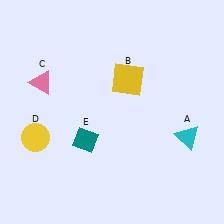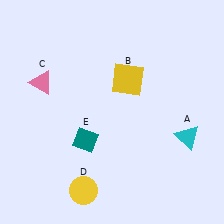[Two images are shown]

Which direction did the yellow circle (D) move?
The yellow circle (D) moved down.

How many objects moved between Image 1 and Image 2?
1 object moved between the two images.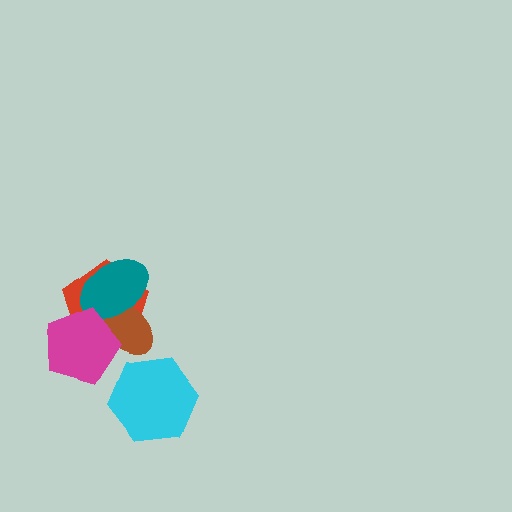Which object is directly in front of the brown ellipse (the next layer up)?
The teal ellipse is directly in front of the brown ellipse.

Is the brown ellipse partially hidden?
Yes, it is partially covered by another shape.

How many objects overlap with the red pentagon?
3 objects overlap with the red pentagon.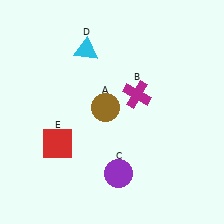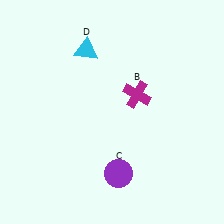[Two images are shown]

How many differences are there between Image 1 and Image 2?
There are 2 differences between the two images.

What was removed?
The red square (E), the brown circle (A) were removed in Image 2.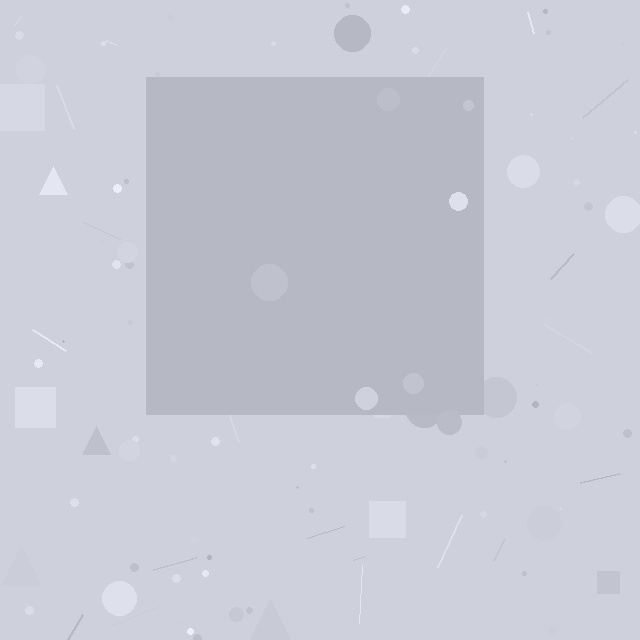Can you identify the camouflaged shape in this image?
The camouflaged shape is a square.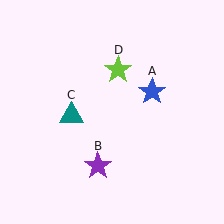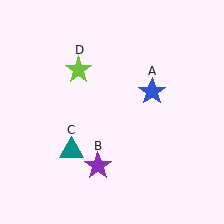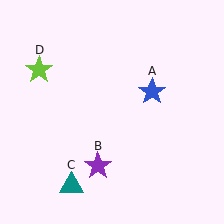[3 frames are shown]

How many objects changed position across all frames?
2 objects changed position: teal triangle (object C), lime star (object D).